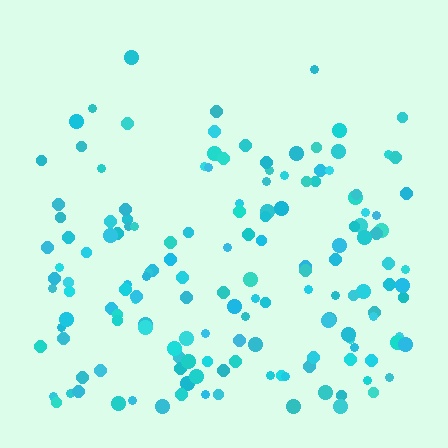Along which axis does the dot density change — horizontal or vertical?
Vertical.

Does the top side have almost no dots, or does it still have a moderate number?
Still a moderate number, just noticeably fewer than the bottom.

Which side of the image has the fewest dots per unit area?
The top.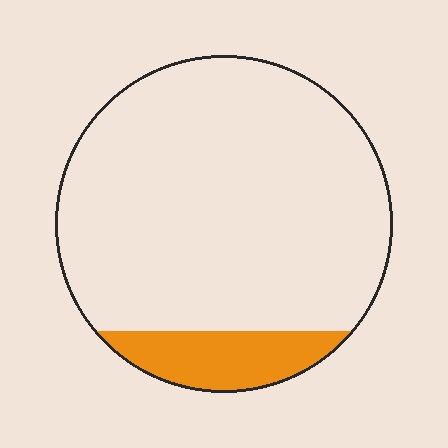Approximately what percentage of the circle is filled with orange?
Approximately 15%.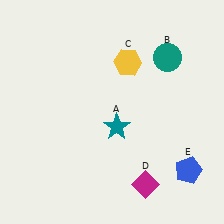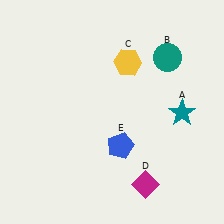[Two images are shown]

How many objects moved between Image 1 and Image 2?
2 objects moved between the two images.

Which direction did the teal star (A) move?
The teal star (A) moved right.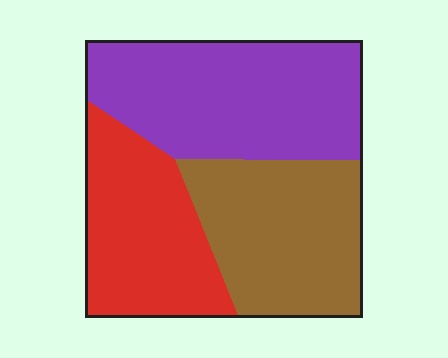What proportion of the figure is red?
Red takes up about one quarter (1/4) of the figure.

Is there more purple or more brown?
Purple.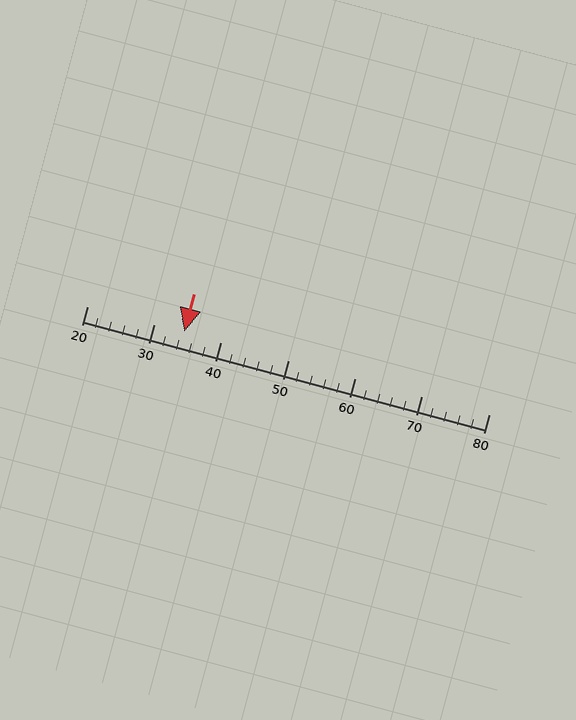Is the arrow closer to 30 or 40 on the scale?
The arrow is closer to 30.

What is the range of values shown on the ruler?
The ruler shows values from 20 to 80.